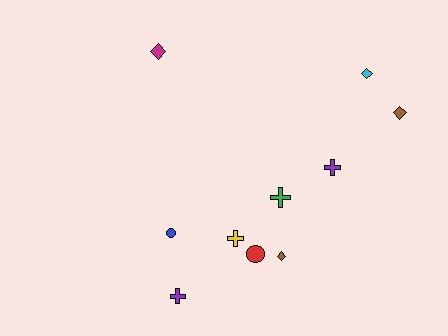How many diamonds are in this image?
There are 4 diamonds.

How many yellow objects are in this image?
There is 1 yellow object.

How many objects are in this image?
There are 10 objects.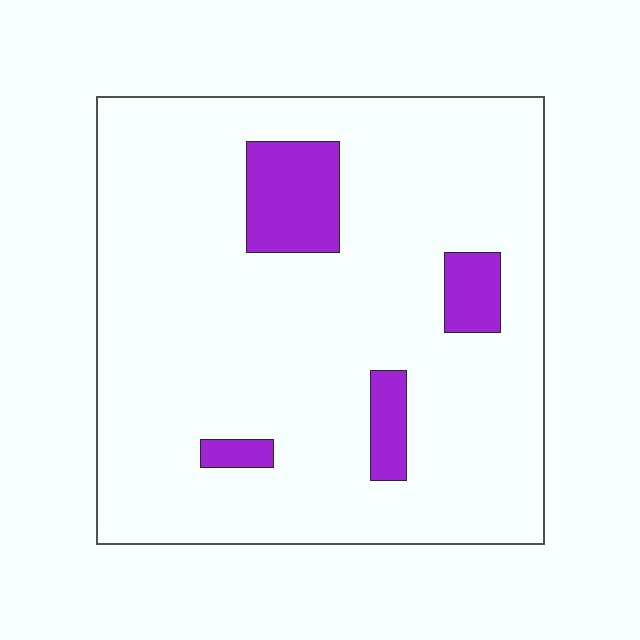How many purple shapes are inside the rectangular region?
4.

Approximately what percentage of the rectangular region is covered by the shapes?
Approximately 10%.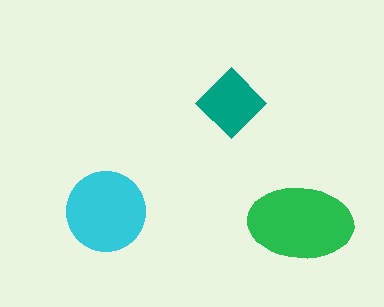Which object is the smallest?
The teal diamond.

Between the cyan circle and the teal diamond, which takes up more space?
The cyan circle.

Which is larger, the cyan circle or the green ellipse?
The green ellipse.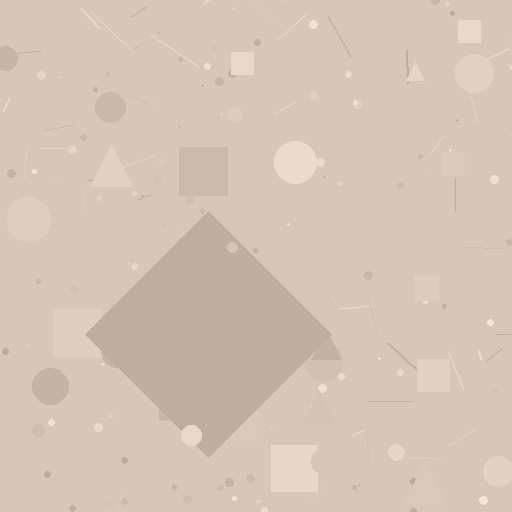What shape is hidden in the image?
A diamond is hidden in the image.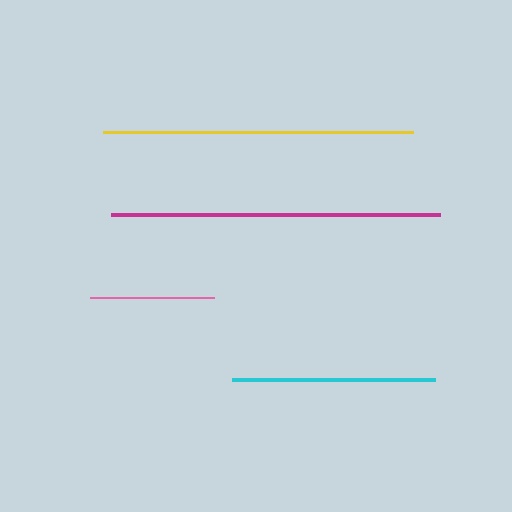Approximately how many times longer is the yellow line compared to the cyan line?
The yellow line is approximately 1.5 times the length of the cyan line.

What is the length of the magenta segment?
The magenta segment is approximately 329 pixels long.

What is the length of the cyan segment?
The cyan segment is approximately 203 pixels long.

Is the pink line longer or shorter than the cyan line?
The cyan line is longer than the pink line.